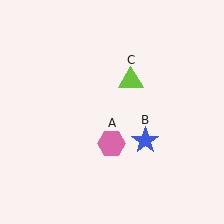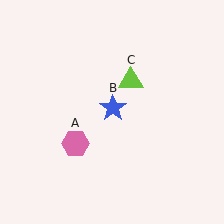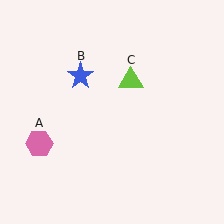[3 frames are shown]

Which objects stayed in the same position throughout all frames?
Lime triangle (object C) remained stationary.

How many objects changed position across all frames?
2 objects changed position: pink hexagon (object A), blue star (object B).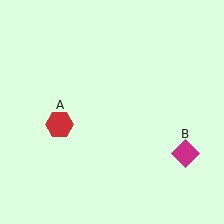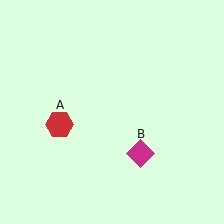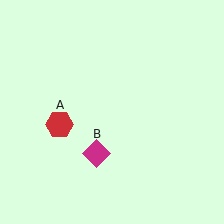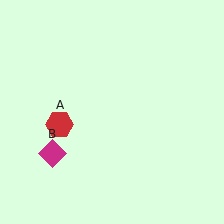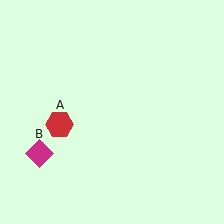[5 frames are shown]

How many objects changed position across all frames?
1 object changed position: magenta diamond (object B).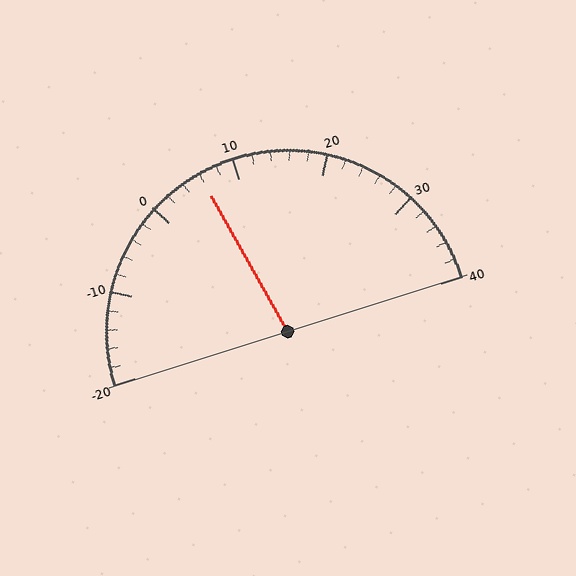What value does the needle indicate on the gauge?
The needle indicates approximately 6.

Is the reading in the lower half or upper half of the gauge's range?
The reading is in the lower half of the range (-20 to 40).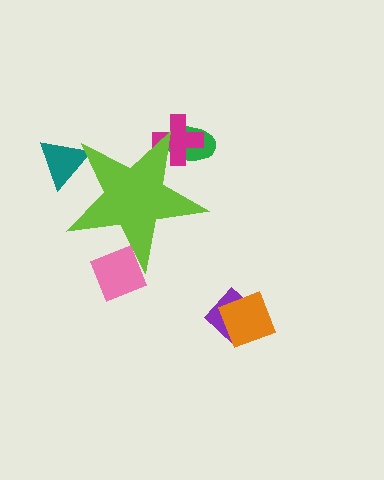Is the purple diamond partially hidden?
No, the purple diamond is fully visible.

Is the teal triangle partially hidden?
Yes, the teal triangle is partially hidden behind the lime star.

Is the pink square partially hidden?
Yes, the pink square is partially hidden behind the lime star.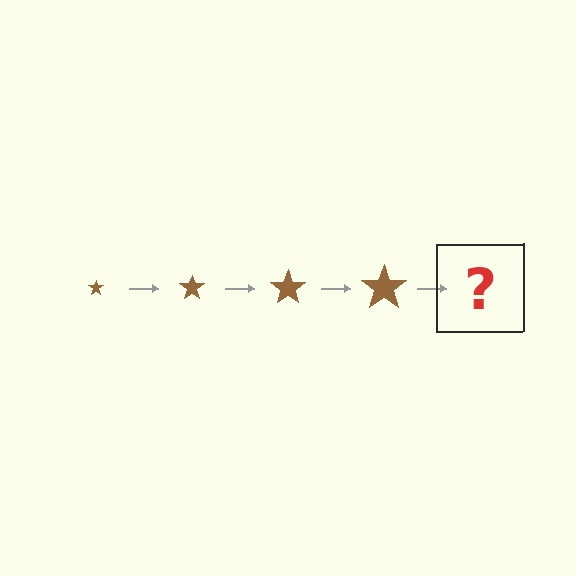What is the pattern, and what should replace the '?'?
The pattern is that the star gets progressively larger each step. The '?' should be a brown star, larger than the previous one.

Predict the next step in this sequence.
The next step is a brown star, larger than the previous one.